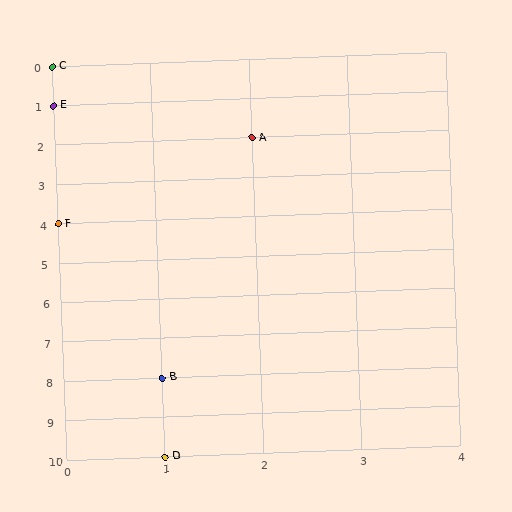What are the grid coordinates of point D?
Point D is at grid coordinates (1, 10).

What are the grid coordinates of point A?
Point A is at grid coordinates (2, 2).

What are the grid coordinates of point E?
Point E is at grid coordinates (0, 1).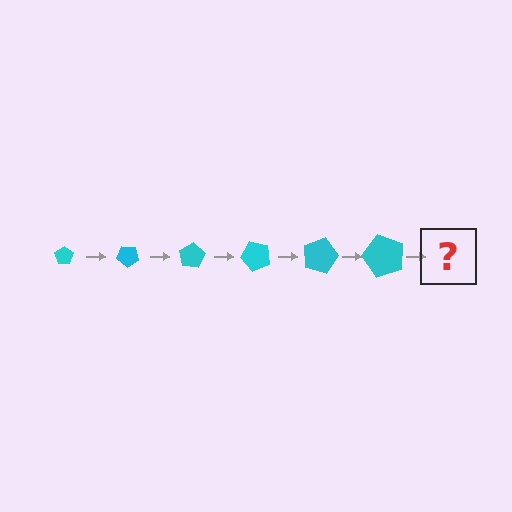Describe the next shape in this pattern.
It should be a pentagon, larger than the previous one and rotated 240 degrees from the start.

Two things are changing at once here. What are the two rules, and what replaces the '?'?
The two rules are that the pentagon grows larger each step and it rotates 40 degrees each step. The '?' should be a pentagon, larger than the previous one and rotated 240 degrees from the start.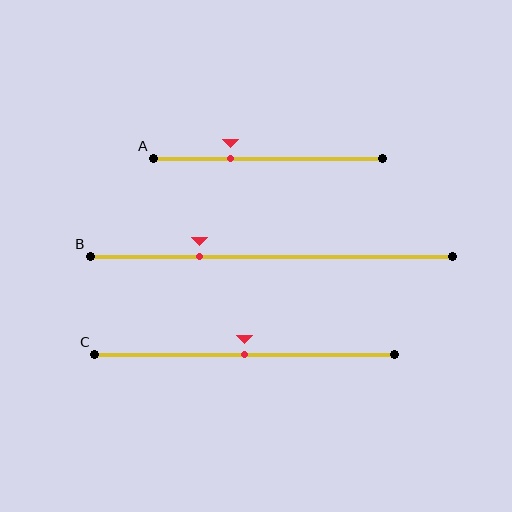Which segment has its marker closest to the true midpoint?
Segment C has its marker closest to the true midpoint.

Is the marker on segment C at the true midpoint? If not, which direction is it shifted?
Yes, the marker on segment C is at the true midpoint.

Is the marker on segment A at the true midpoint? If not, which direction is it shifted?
No, the marker on segment A is shifted to the left by about 16% of the segment length.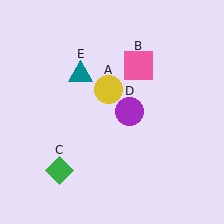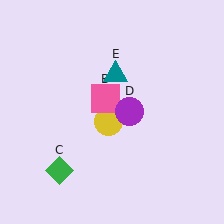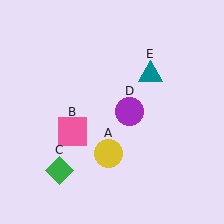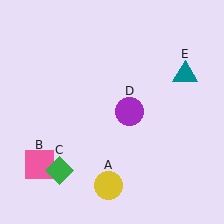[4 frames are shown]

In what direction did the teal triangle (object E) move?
The teal triangle (object E) moved right.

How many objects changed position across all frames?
3 objects changed position: yellow circle (object A), pink square (object B), teal triangle (object E).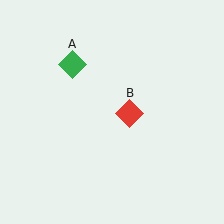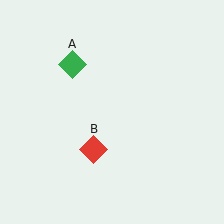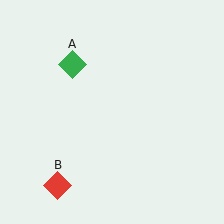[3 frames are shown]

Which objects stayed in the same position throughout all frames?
Green diamond (object A) remained stationary.